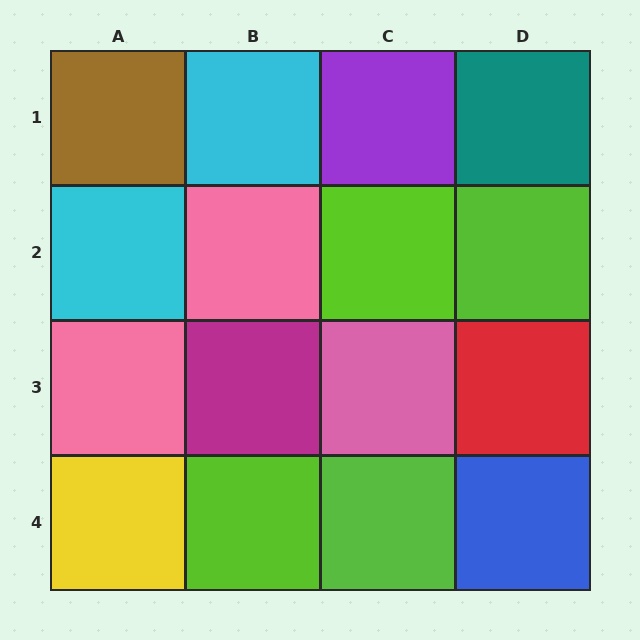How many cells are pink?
3 cells are pink.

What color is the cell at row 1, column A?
Brown.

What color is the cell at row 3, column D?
Red.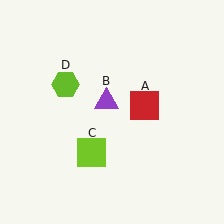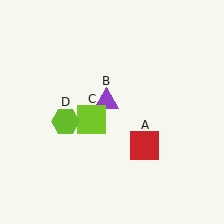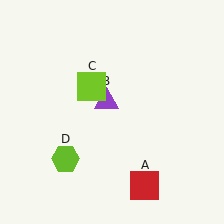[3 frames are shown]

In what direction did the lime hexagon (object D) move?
The lime hexagon (object D) moved down.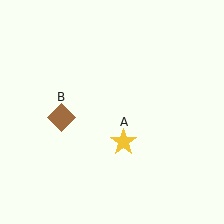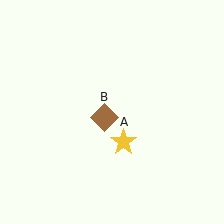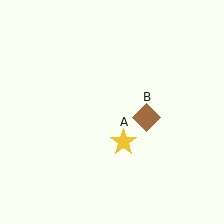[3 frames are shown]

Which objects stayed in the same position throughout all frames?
Yellow star (object A) remained stationary.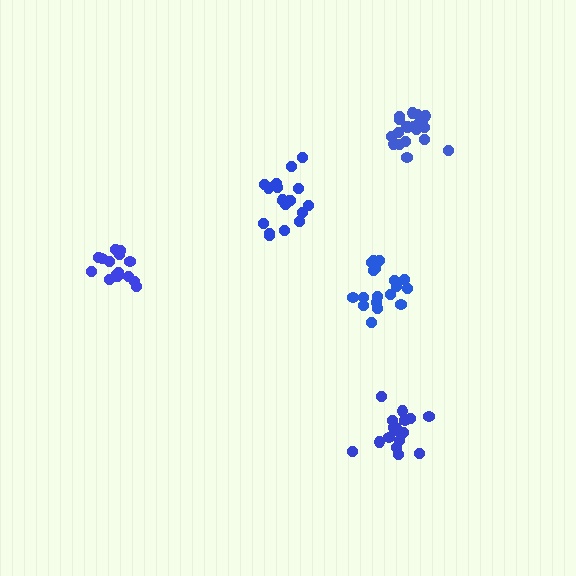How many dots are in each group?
Group 1: 20 dots, Group 2: 19 dots, Group 3: 18 dots, Group 4: 15 dots, Group 5: 18 dots (90 total).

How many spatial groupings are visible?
There are 5 spatial groupings.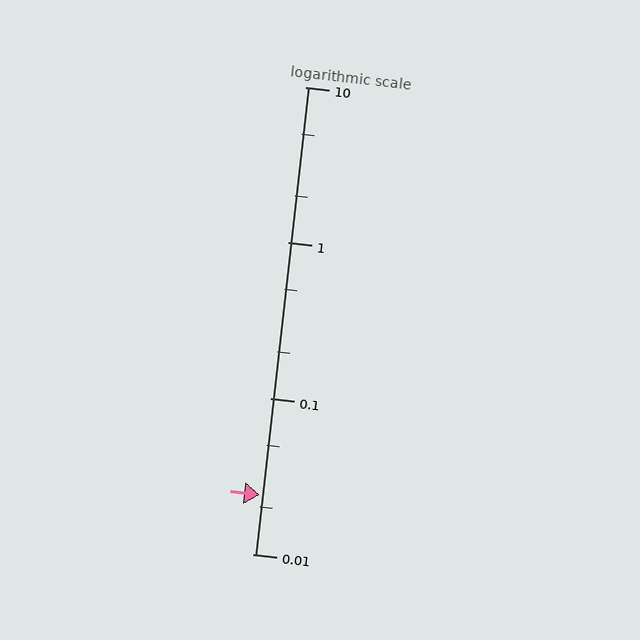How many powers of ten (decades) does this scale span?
The scale spans 3 decades, from 0.01 to 10.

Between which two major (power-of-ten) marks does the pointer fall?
The pointer is between 0.01 and 0.1.